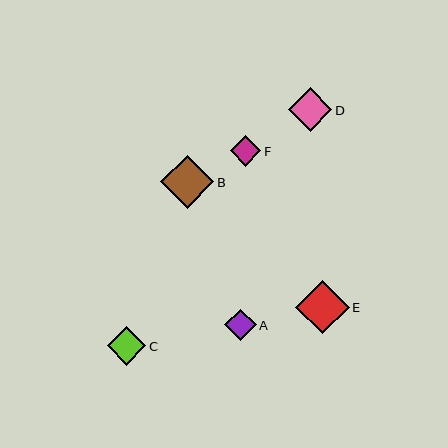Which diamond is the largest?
Diamond E is the largest with a size of approximately 53 pixels.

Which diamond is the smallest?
Diamond F is the smallest with a size of approximately 30 pixels.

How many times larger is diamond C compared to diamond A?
Diamond C is approximately 1.2 times the size of diamond A.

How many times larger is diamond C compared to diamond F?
Diamond C is approximately 1.3 times the size of diamond F.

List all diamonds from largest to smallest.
From largest to smallest: E, B, D, C, A, F.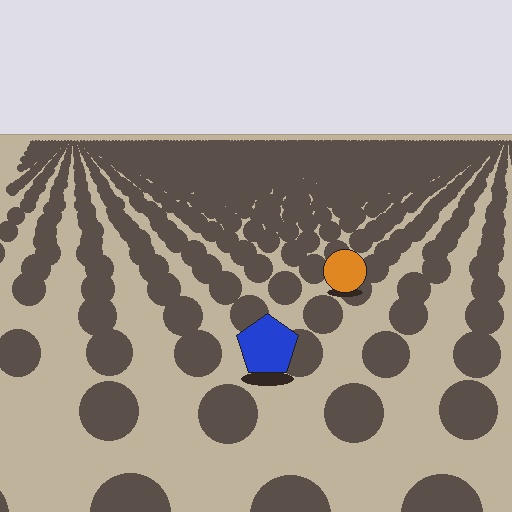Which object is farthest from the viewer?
The orange circle is farthest from the viewer. It appears smaller and the ground texture around it is denser.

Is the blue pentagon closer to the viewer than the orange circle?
Yes. The blue pentagon is closer — you can tell from the texture gradient: the ground texture is coarser near it.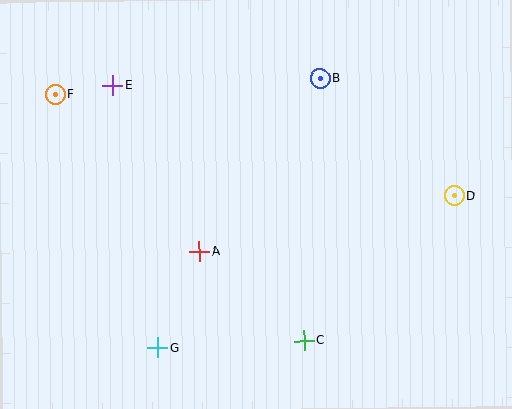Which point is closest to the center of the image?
Point A at (199, 252) is closest to the center.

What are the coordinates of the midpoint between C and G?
The midpoint between C and G is at (230, 344).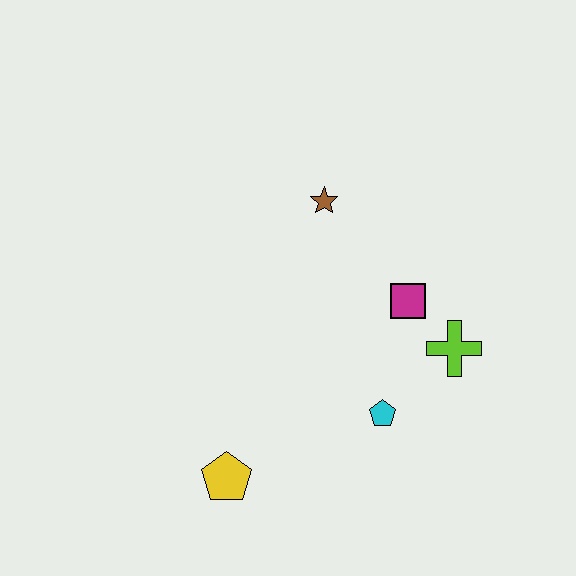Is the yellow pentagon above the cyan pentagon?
No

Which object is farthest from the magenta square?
The yellow pentagon is farthest from the magenta square.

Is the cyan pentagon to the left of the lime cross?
Yes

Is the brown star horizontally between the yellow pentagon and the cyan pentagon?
Yes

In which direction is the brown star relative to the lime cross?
The brown star is above the lime cross.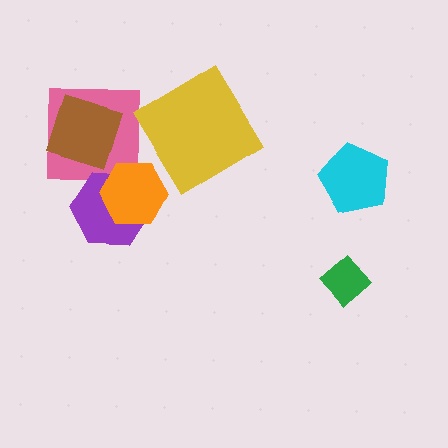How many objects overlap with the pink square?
2 objects overlap with the pink square.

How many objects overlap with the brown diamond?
1 object overlaps with the brown diamond.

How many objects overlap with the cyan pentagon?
0 objects overlap with the cyan pentagon.